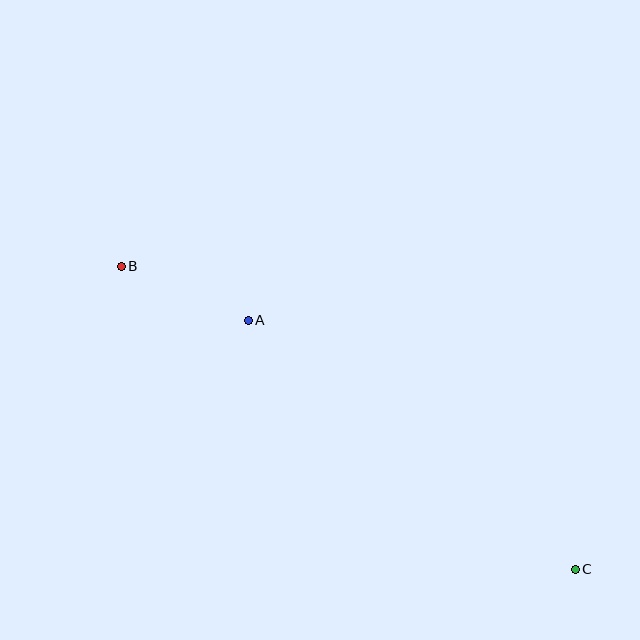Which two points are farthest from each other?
Points B and C are farthest from each other.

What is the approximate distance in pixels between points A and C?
The distance between A and C is approximately 411 pixels.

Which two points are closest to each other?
Points A and B are closest to each other.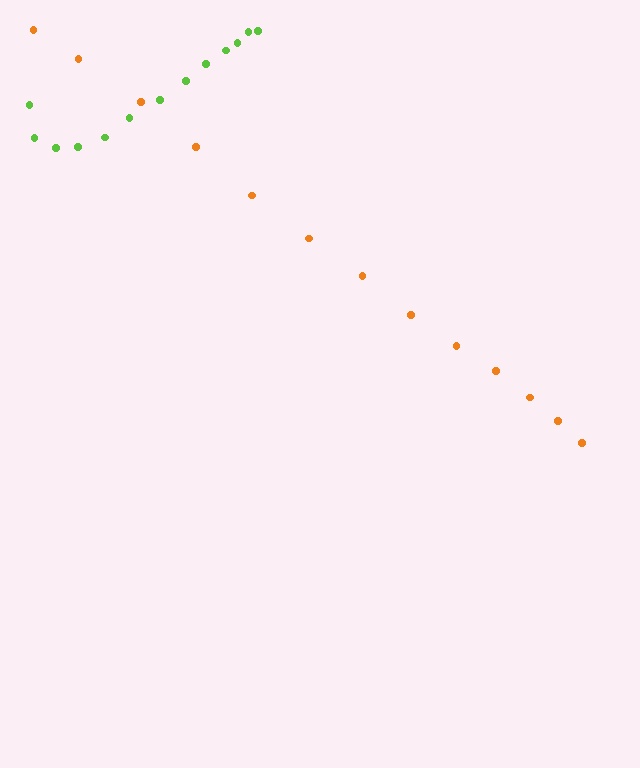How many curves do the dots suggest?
There are 2 distinct paths.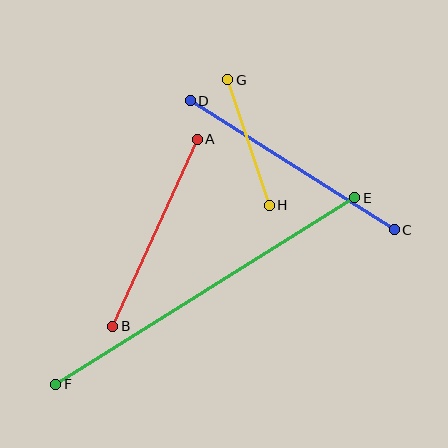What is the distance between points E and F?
The distance is approximately 352 pixels.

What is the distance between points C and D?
The distance is approximately 241 pixels.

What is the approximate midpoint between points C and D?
The midpoint is at approximately (292, 165) pixels.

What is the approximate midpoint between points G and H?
The midpoint is at approximately (248, 143) pixels.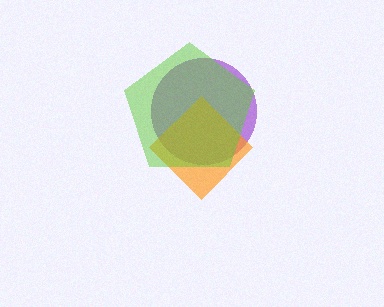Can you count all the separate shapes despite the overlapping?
Yes, there are 3 separate shapes.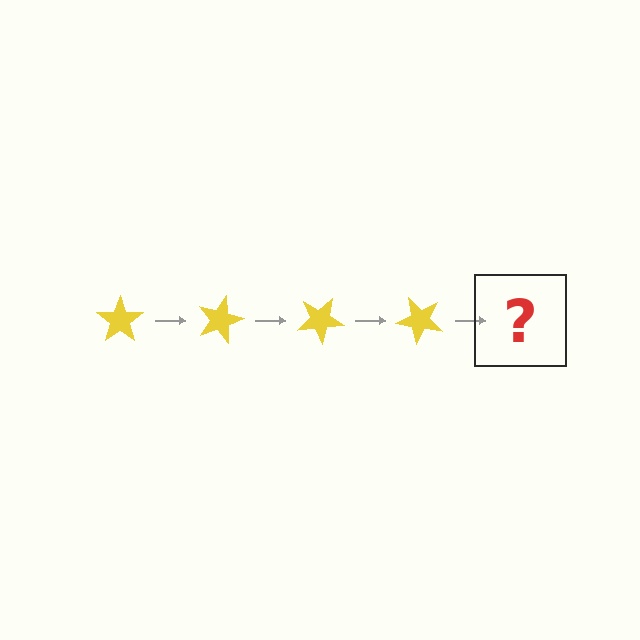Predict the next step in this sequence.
The next step is a yellow star rotated 60 degrees.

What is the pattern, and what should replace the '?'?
The pattern is that the star rotates 15 degrees each step. The '?' should be a yellow star rotated 60 degrees.